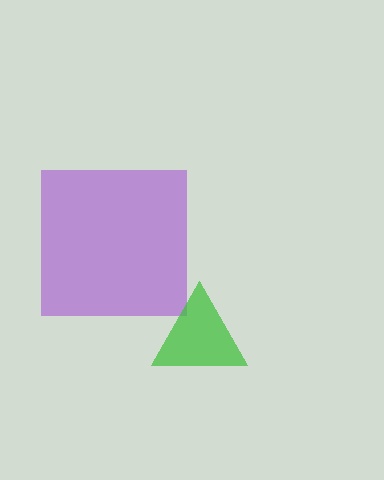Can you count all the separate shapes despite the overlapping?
Yes, there are 2 separate shapes.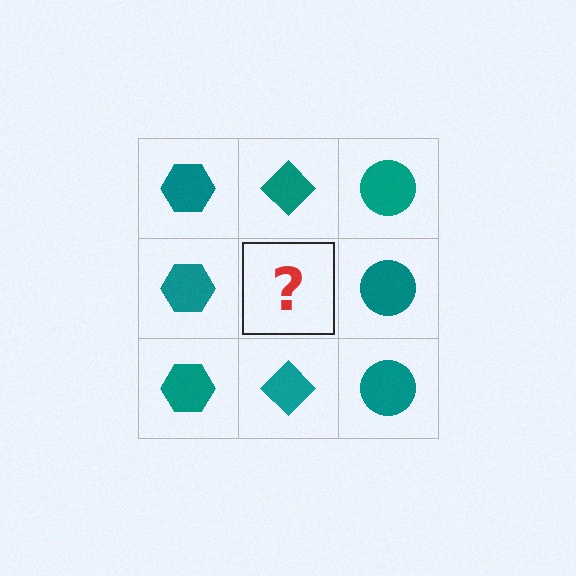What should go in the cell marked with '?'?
The missing cell should contain a teal diamond.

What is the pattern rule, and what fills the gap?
The rule is that each column has a consistent shape. The gap should be filled with a teal diamond.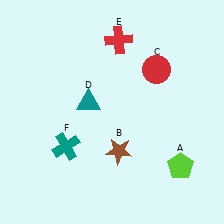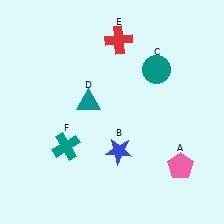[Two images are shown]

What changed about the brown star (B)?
In Image 1, B is brown. In Image 2, it changed to blue.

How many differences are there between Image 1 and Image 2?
There are 3 differences between the two images.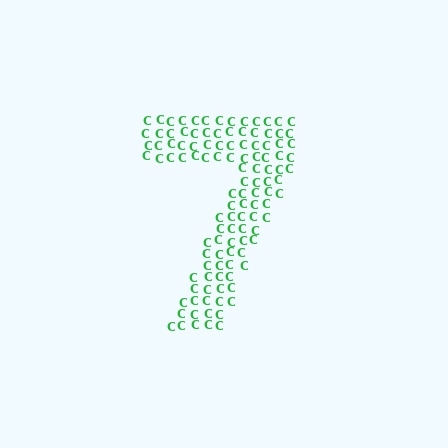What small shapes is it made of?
It is made of small letter C's.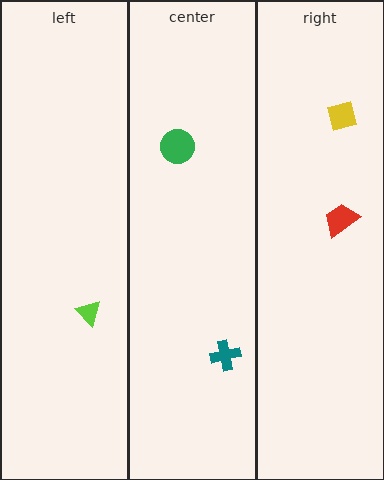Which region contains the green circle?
The center region.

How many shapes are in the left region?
1.